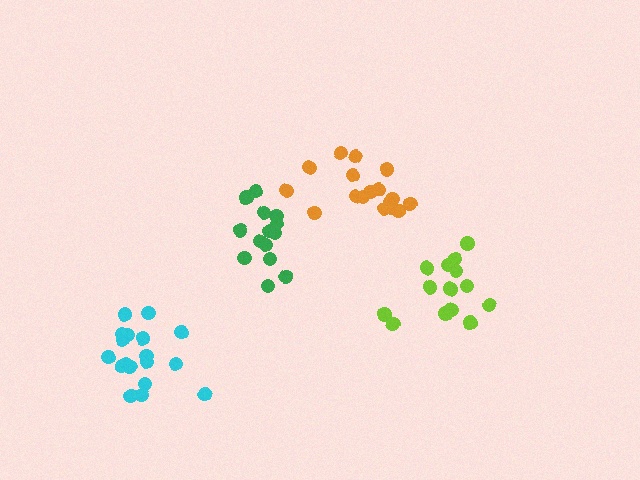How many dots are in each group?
Group 1: 18 dots, Group 2: 14 dots, Group 3: 17 dots, Group 4: 14 dots (63 total).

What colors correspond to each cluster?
The clusters are colored: cyan, lime, orange, green.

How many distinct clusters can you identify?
There are 4 distinct clusters.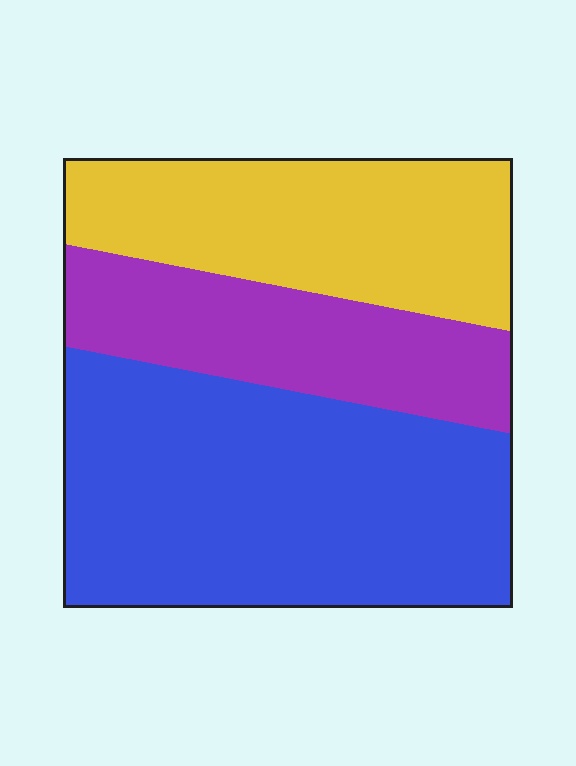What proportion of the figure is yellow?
Yellow covers 29% of the figure.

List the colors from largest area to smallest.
From largest to smallest: blue, yellow, purple.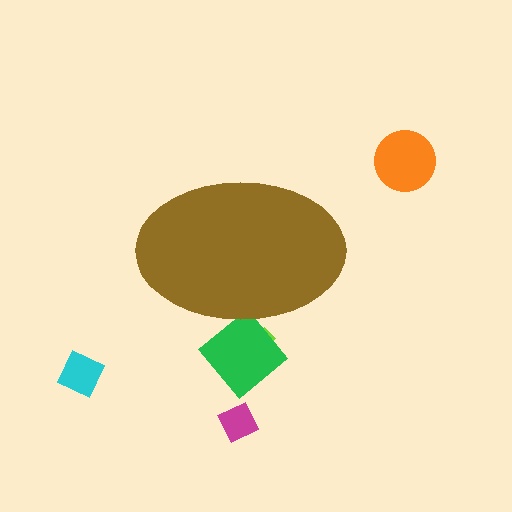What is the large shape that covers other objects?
A brown ellipse.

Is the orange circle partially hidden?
No, the orange circle is fully visible.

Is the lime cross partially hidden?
Yes, the lime cross is partially hidden behind the brown ellipse.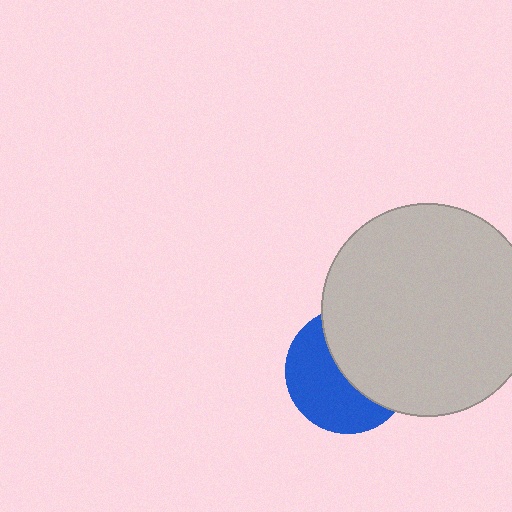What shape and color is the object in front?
The object in front is a light gray circle.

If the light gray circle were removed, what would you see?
You would see the complete blue circle.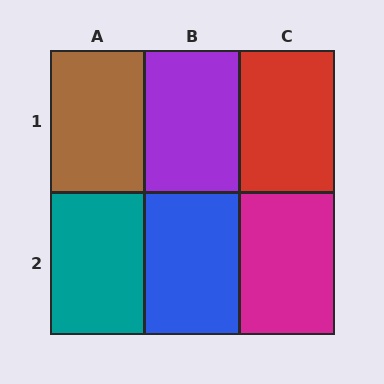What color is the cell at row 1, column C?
Red.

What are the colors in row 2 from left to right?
Teal, blue, magenta.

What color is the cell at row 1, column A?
Brown.